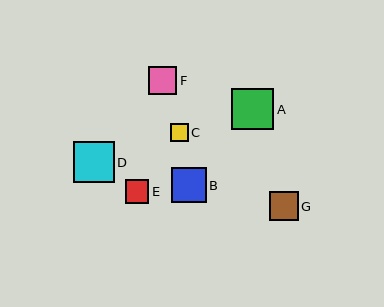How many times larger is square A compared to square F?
Square A is approximately 1.5 times the size of square F.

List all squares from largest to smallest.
From largest to smallest: A, D, B, G, F, E, C.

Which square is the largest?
Square A is the largest with a size of approximately 42 pixels.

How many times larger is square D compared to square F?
Square D is approximately 1.4 times the size of square F.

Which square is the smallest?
Square C is the smallest with a size of approximately 18 pixels.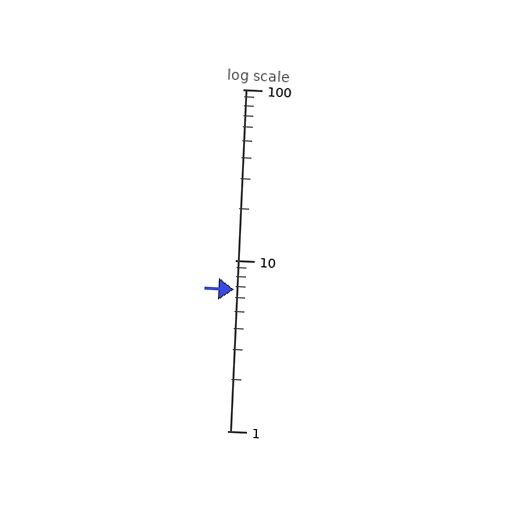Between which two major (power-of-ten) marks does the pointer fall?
The pointer is between 1 and 10.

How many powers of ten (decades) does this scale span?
The scale spans 2 decades, from 1 to 100.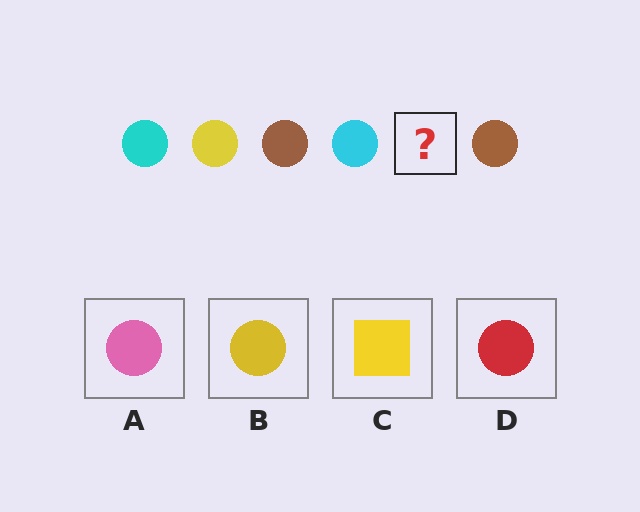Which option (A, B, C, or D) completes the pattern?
B.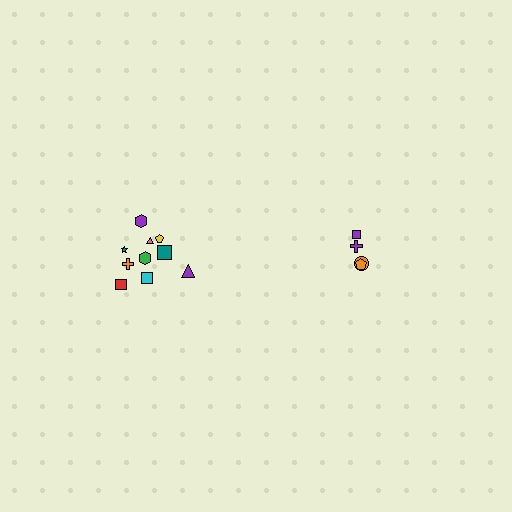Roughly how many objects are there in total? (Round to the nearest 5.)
Roughly 15 objects in total.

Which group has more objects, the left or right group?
The left group.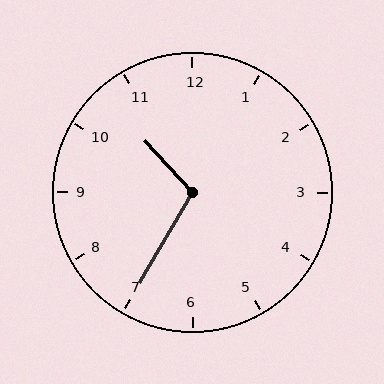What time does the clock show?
10:35.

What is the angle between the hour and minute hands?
Approximately 108 degrees.